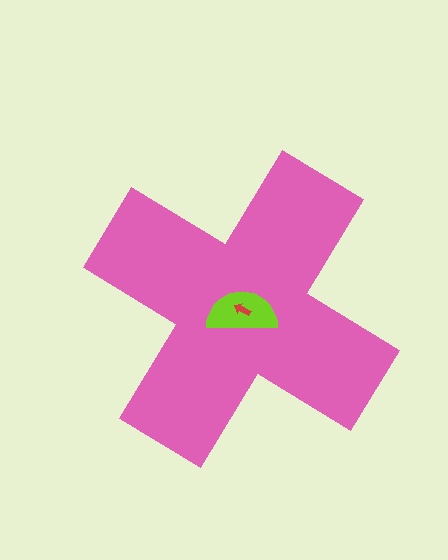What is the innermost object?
The red arrow.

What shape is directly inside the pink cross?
The lime semicircle.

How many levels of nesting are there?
3.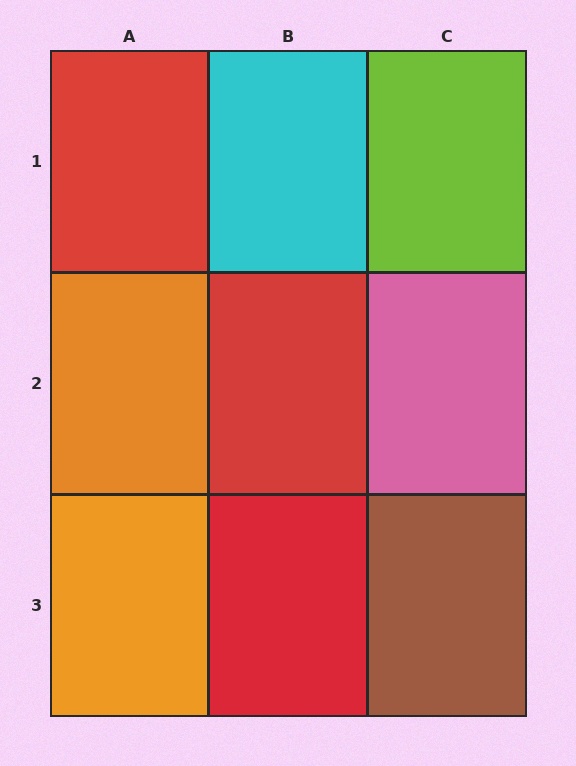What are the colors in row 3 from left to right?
Orange, red, brown.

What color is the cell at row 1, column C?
Lime.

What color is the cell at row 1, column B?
Cyan.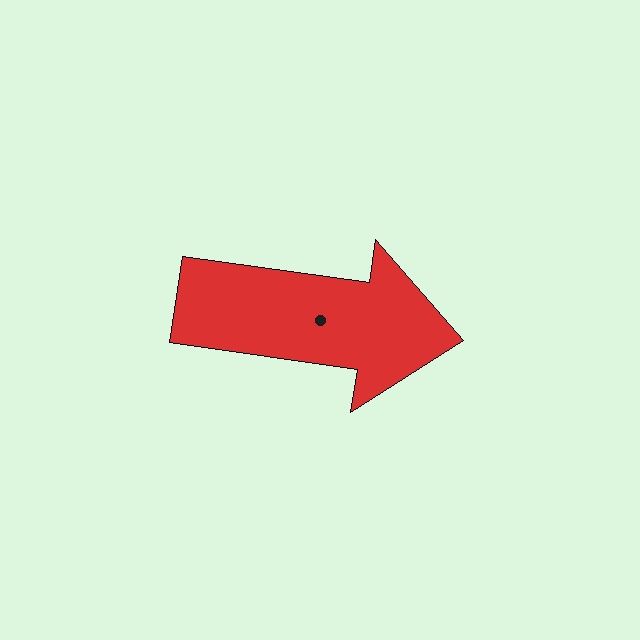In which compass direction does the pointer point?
East.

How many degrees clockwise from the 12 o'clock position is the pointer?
Approximately 98 degrees.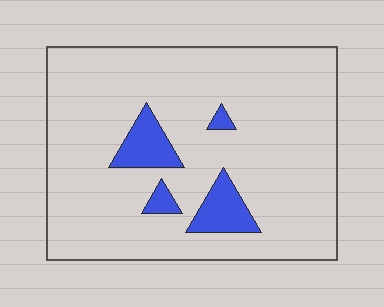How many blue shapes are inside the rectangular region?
4.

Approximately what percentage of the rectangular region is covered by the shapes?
Approximately 10%.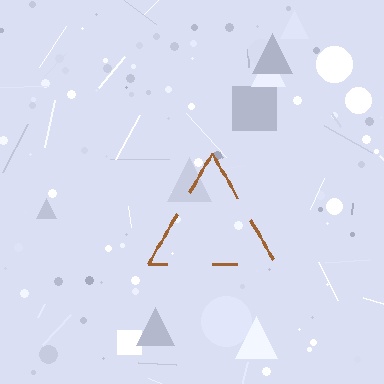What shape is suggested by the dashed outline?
The dashed outline suggests a triangle.